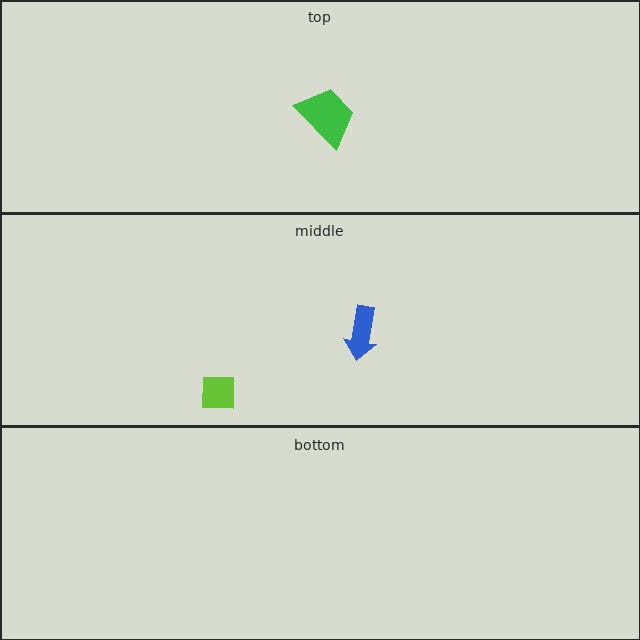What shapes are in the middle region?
The blue arrow, the lime square.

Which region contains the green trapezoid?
The top region.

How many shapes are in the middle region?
2.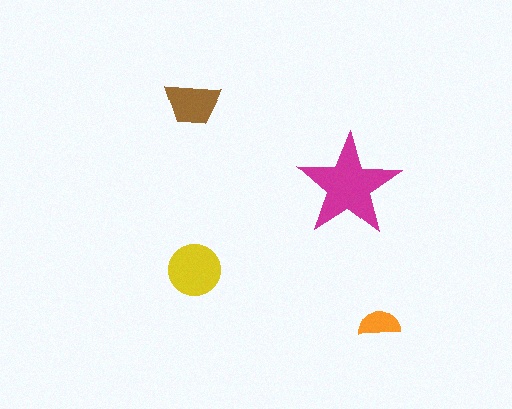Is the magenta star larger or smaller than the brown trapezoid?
Larger.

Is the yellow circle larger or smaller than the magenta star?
Smaller.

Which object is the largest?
The magenta star.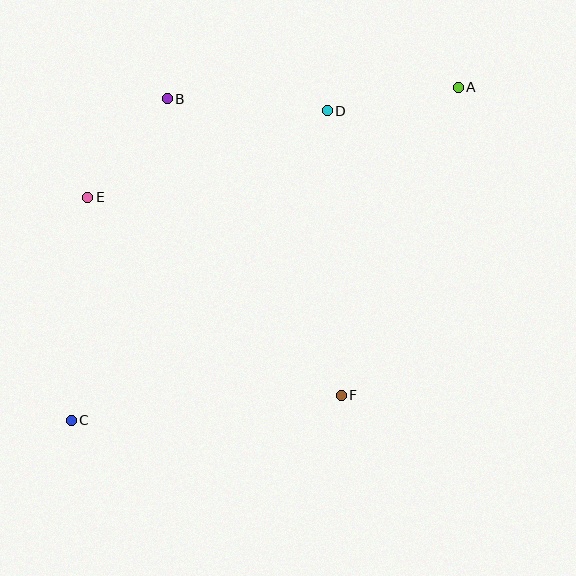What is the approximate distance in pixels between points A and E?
The distance between A and E is approximately 386 pixels.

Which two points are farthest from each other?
Points A and C are farthest from each other.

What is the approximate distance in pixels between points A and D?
The distance between A and D is approximately 133 pixels.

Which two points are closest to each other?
Points B and E are closest to each other.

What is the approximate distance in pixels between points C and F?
The distance between C and F is approximately 271 pixels.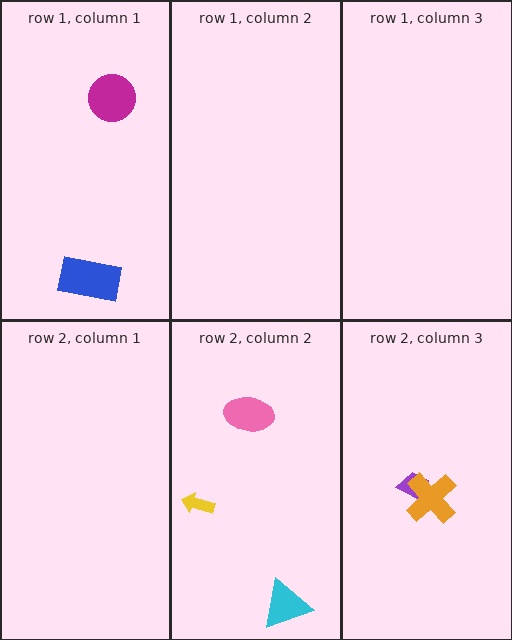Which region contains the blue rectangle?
The row 1, column 1 region.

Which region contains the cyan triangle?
The row 2, column 2 region.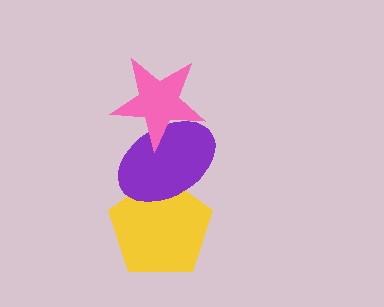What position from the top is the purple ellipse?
The purple ellipse is 2nd from the top.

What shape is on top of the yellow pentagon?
The purple ellipse is on top of the yellow pentagon.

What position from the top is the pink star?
The pink star is 1st from the top.